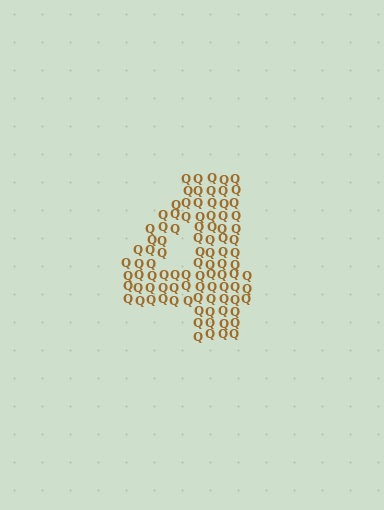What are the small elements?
The small elements are letter Q's.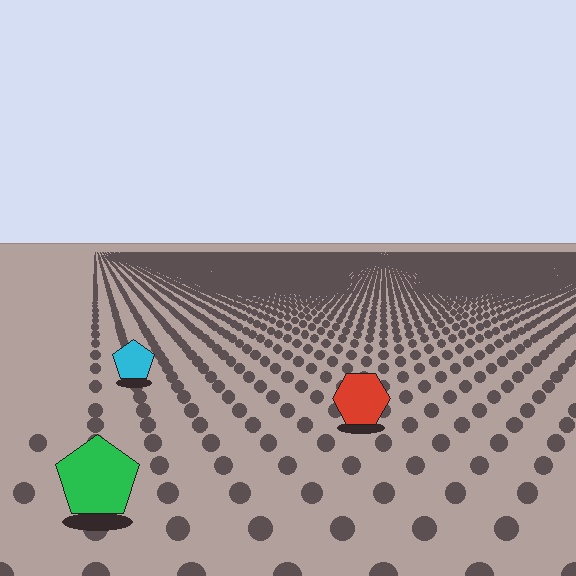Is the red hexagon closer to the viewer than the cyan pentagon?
Yes. The red hexagon is closer — you can tell from the texture gradient: the ground texture is coarser near it.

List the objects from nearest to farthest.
From nearest to farthest: the green pentagon, the red hexagon, the cyan pentagon.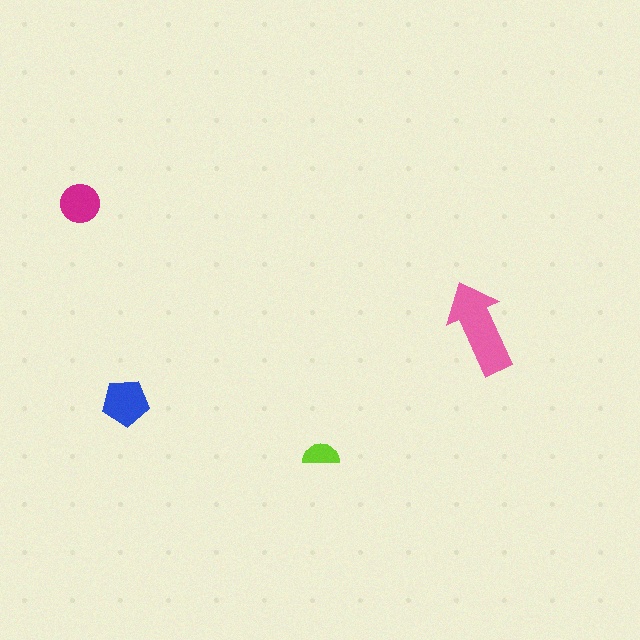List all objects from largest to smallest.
The pink arrow, the blue pentagon, the magenta circle, the lime semicircle.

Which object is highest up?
The magenta circle is topmost.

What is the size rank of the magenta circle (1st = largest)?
3rd.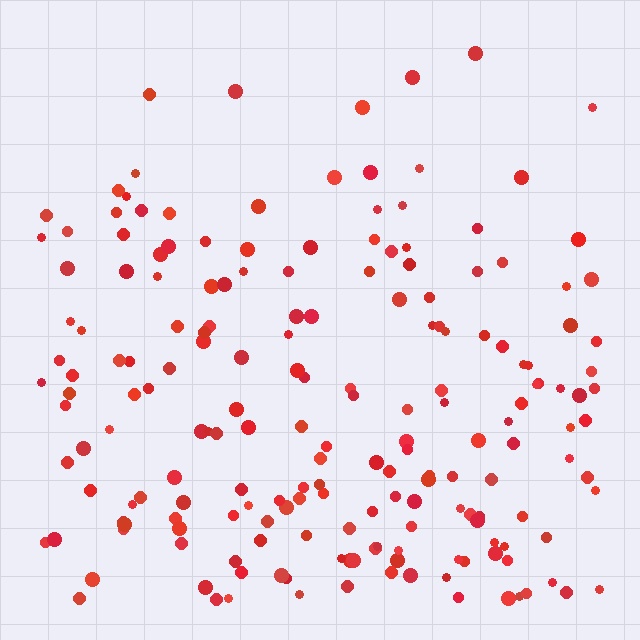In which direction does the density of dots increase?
From top to bottom, with the bottom side densest.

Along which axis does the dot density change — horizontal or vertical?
Vertical.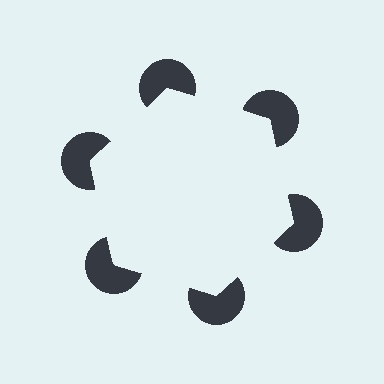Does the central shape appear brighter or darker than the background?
It typically appears slightly brighter than the background, even though no actual brightness change is drawn.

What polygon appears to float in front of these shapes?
An illusory hexagon — its edges are inferred from the aligned wedge cuts in the pac-man discs, not physically drawn.